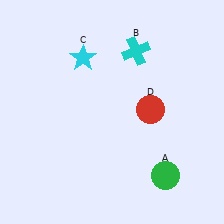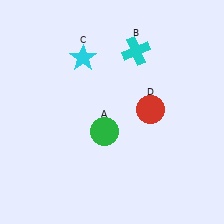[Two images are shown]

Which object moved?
The green circle (A) moved left.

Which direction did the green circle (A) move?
The green circle (A) moved left.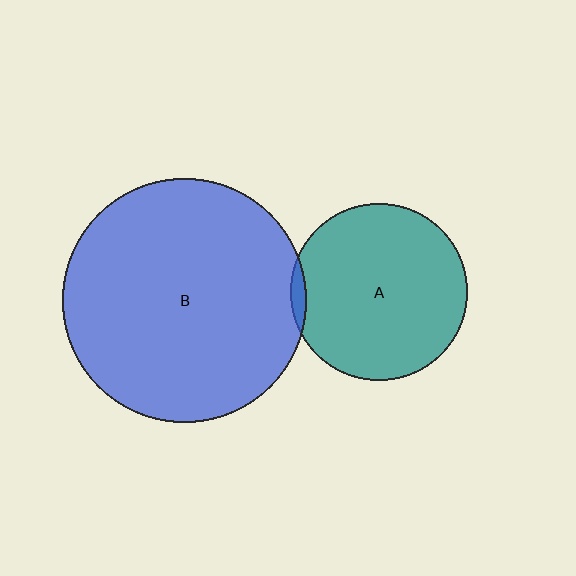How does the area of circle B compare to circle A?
Approximately 1.9 times.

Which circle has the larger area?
Circle B (blue).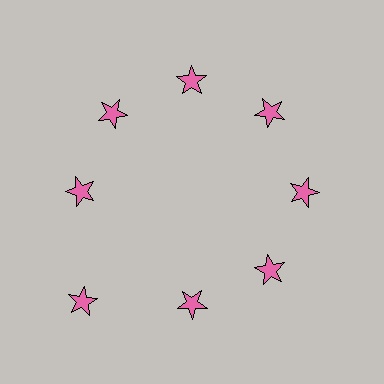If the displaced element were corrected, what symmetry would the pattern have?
It would have 8-fold rotational symmetry — the pattern would map onto itself every 45 degrees.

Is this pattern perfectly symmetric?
No. The 8 pink stars are arranged in a ring, but one element near the 8 o'clock position is pushed outward from the center, breaking the 8-fold rotational symmetry.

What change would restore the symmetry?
The symmetry would be restored by moving it inward, back onto the ring so that all 8 stars sit at equal angles and equal distance from the center.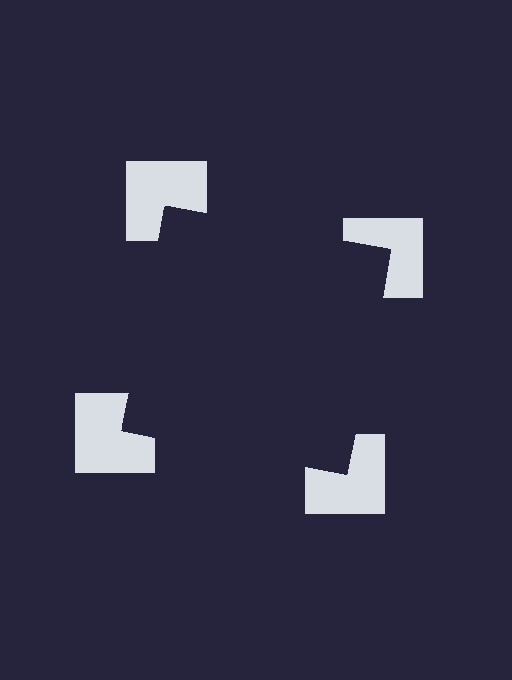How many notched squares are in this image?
There are 4 — one at each vertex of the illusory square.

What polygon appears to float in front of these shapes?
An illusory square — its edges are inferred from the aligned wedge cuts in the notched squares, not physically drawn.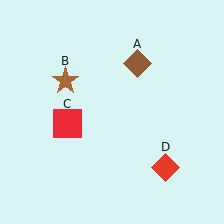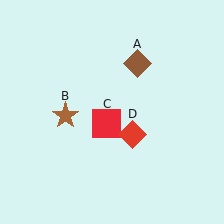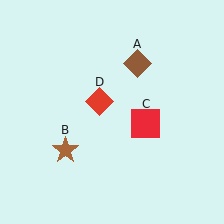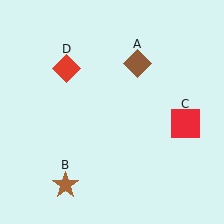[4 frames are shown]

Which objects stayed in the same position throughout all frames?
Brown diamond (object A) remained stationary.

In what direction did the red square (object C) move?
The red square (object C) moved right.